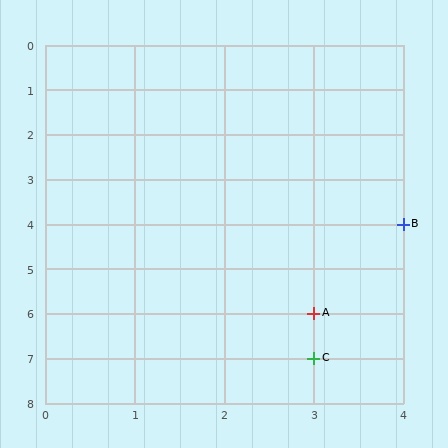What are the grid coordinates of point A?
Point A is at grid coordinates (3, 6).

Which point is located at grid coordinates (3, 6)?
Point A is at (3, 6).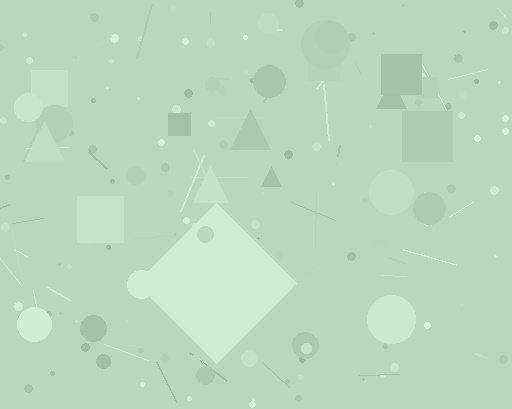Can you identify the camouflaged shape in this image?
The camouflaged shape is a diamond.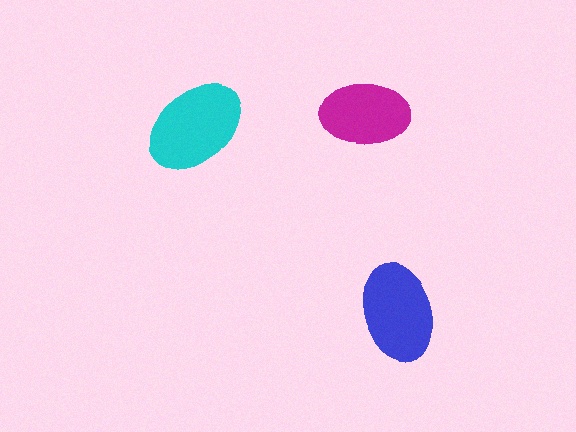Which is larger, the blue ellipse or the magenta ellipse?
The blue one.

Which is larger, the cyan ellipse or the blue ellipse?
The cyan one.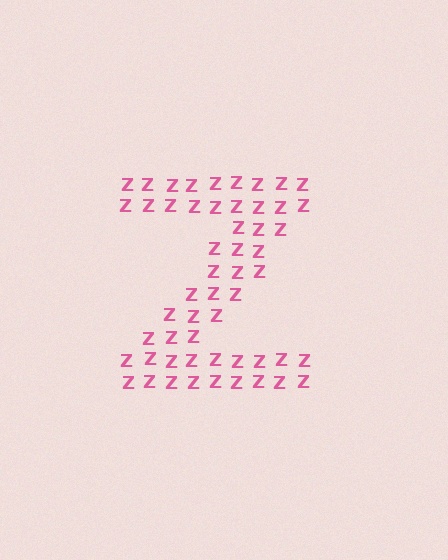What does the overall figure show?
The overall figure shows the letter Z.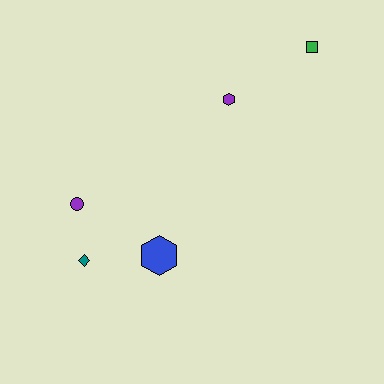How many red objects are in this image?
There are no red objects.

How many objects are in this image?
There are 5 objects.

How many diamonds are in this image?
There is 1 diamond.